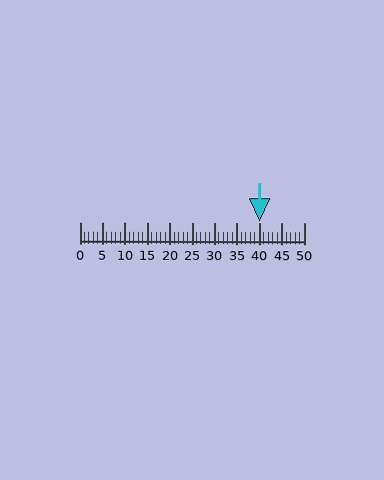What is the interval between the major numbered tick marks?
The major tick marks are spaced 5 units apart.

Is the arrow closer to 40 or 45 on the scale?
The arrow is closer to 40.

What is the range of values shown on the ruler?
The ruler shows values from 0 to 50.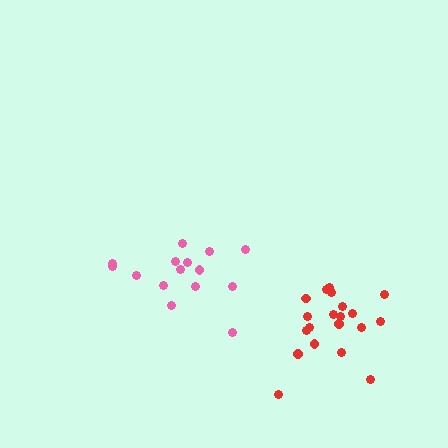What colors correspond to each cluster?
The clusters are colored: pink, red.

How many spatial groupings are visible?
There are 2 spatial groupings.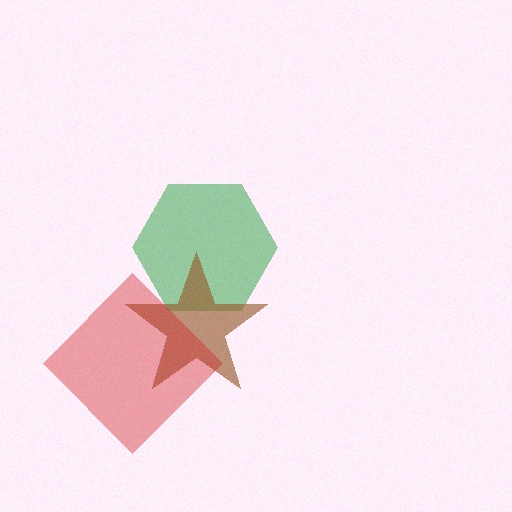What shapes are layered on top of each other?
The layered shapes are: a green hexagon, a brown star, a red diamond.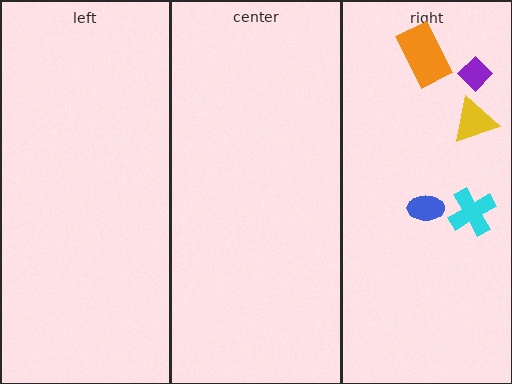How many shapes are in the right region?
5.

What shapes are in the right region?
The orange rectangle, the yellow triangle, the purple diamond, the blue ellipse, the cyan cross.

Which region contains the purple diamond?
The right region.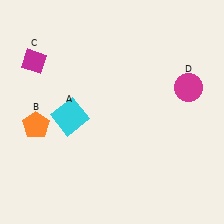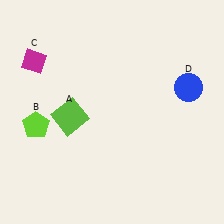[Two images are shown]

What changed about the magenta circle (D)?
In Image 1, D is magenta. In Image 2, it changed to blue.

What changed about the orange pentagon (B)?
In Image 1, B is orange. In Image 2, it changed to lime.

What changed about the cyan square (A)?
In Image 1, A is cyan. In Image 2, it changed to lime.